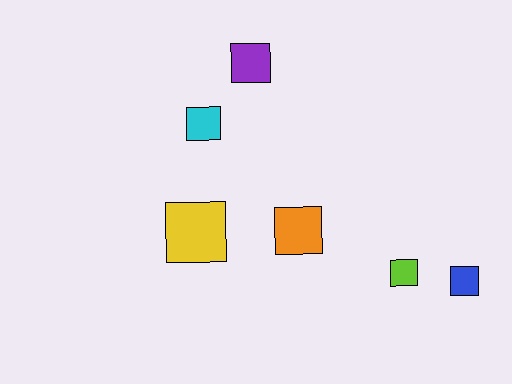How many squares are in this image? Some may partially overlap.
There are 6 squares.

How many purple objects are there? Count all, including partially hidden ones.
There is 1 purple object.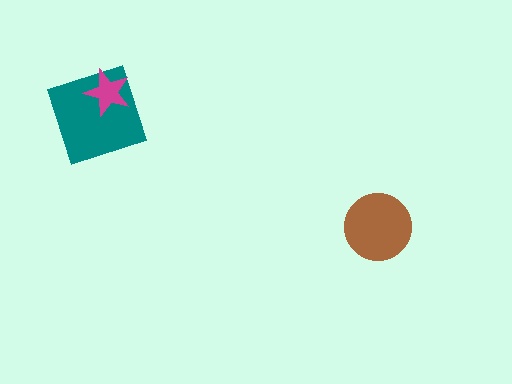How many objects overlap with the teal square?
1 object overlaps with the teal square.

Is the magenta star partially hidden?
No, no other shape covers it.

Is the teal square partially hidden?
Yes, it is partially covered by another shape.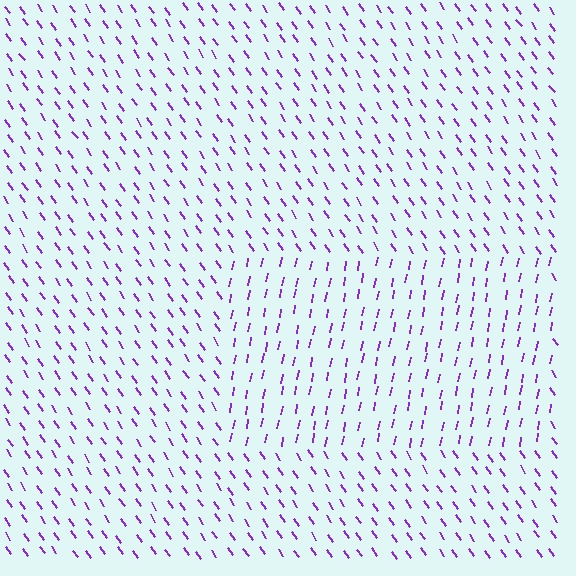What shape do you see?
I see a rectangle.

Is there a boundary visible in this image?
Yes, there is a texture boundary formed by a change in line orientation.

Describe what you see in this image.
The image is filled with small purple line segments. A rectangle region in the image has lines oriented differently from the surrounding lines, creating a visible texture boundary.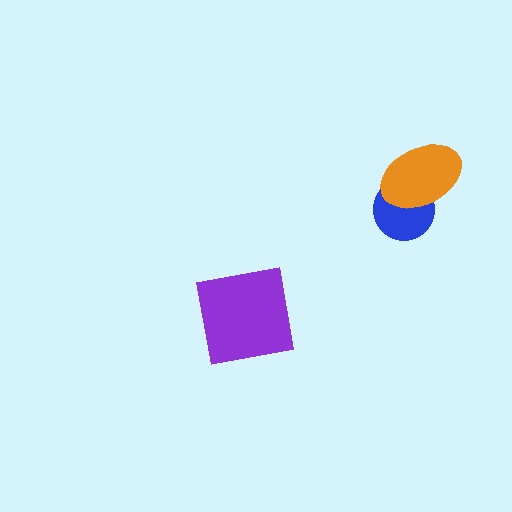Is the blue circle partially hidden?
Yes, it is partially covered by another shape.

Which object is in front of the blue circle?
The orange ellipse is in front of the blue circle.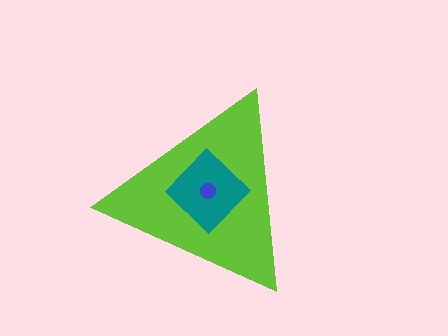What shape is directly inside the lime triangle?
The teal diamond.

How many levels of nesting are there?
3.